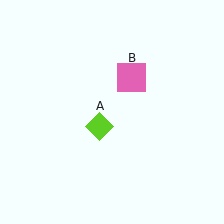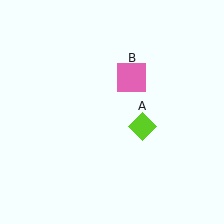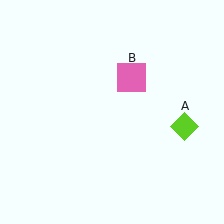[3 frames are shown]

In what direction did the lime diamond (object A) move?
The lime diamond (object A) moved right.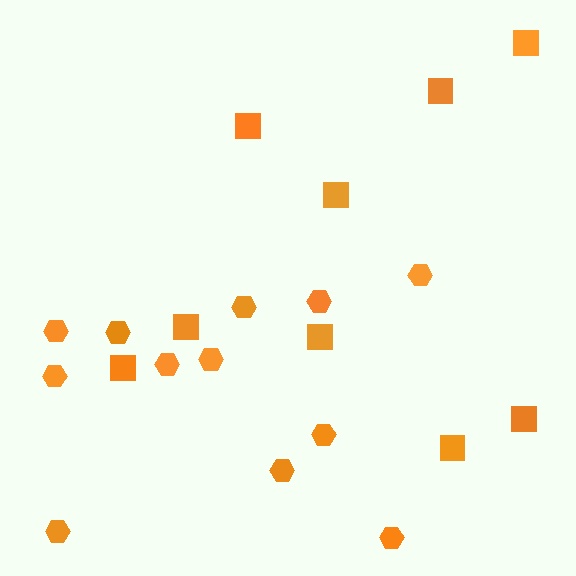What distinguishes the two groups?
There are 2 groups: one group of hexagons (12) and one group of squares (9).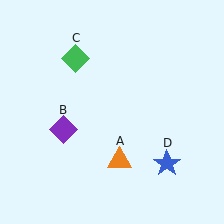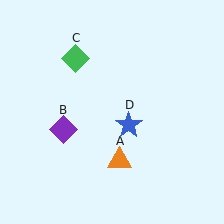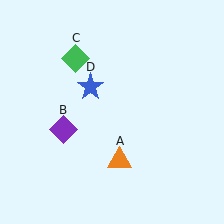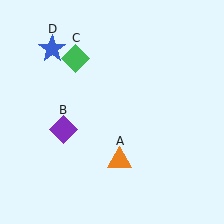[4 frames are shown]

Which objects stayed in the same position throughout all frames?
Orange triangle (object A) and purple diamond (object B) and green diamond (object C) remained stationary.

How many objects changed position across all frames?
1 object changed position: blue star (object D).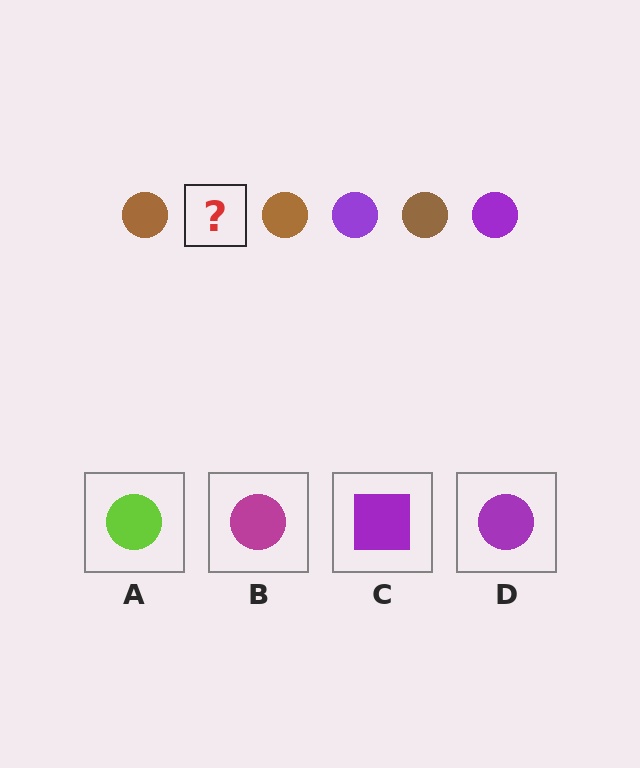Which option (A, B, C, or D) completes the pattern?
D.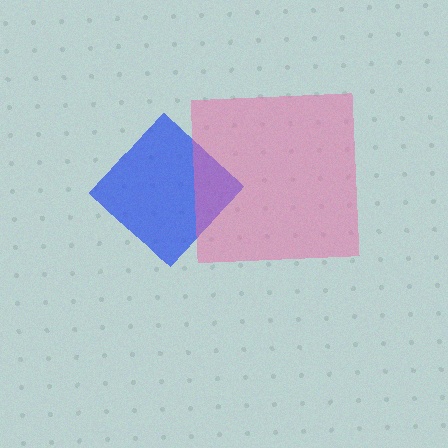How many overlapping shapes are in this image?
There are 2 overlapping shapes in the image.